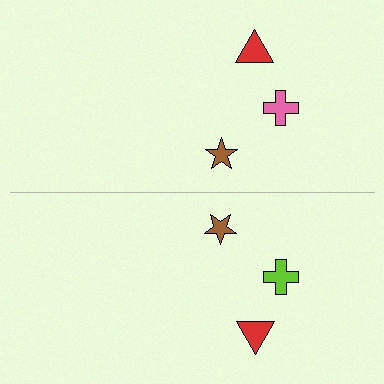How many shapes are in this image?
There are 6 shapes in this image.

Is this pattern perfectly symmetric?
No, the pattern is not perfectly symmetric. The lime cross on the bottom side breaks the symmetry — its mirror counterpart is pink.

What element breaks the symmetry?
The lime cross on the bottom side breaks the symmetry — its mirror counterpart is pink.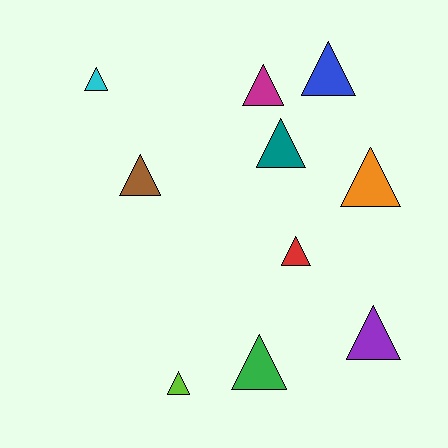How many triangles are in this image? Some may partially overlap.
There are 10 triangles.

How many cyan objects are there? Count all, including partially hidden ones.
There is 1 cyan object.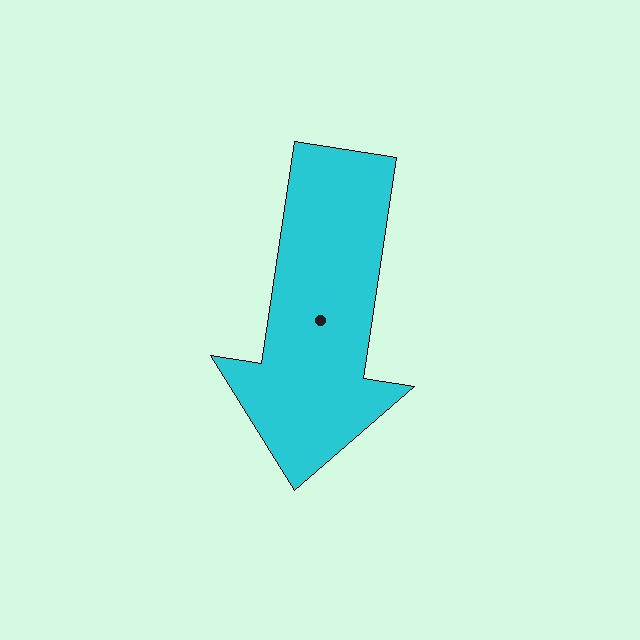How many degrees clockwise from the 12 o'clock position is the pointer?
Approximately 189 degrees.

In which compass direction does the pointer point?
South.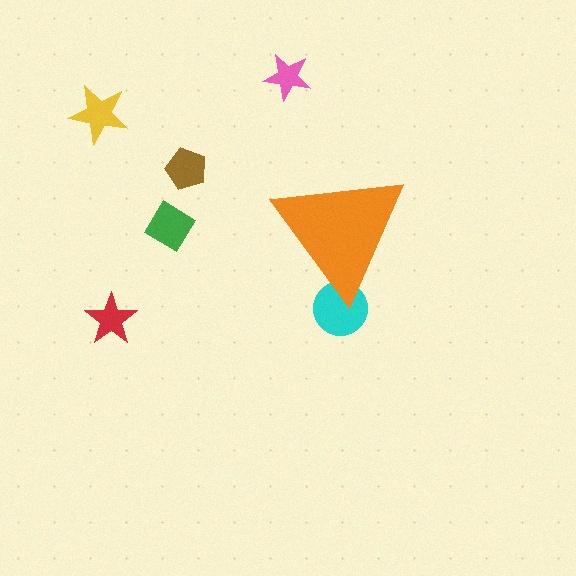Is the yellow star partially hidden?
No, the yellow star is fully visible.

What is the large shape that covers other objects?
An orange triangle.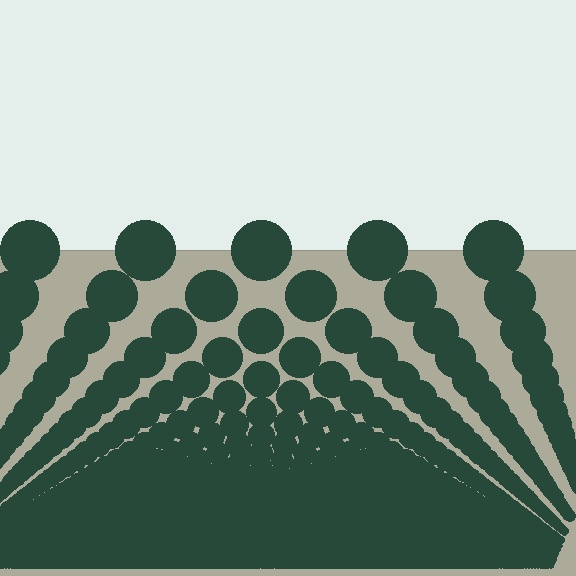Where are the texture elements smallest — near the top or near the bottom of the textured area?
Near the bottom.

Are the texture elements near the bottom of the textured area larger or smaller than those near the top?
Smaller. The gradient is inverted — elements near the bottom are smaller and denser.